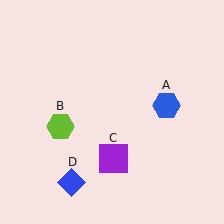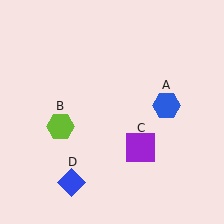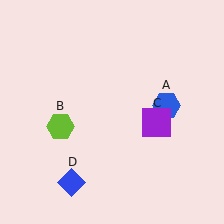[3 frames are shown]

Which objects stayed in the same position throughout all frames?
Blue hexagon (object A) and lime hexagon (object B) and blue diamond (object D) remained stationary.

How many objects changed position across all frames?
1 object changed position: purple square (object C).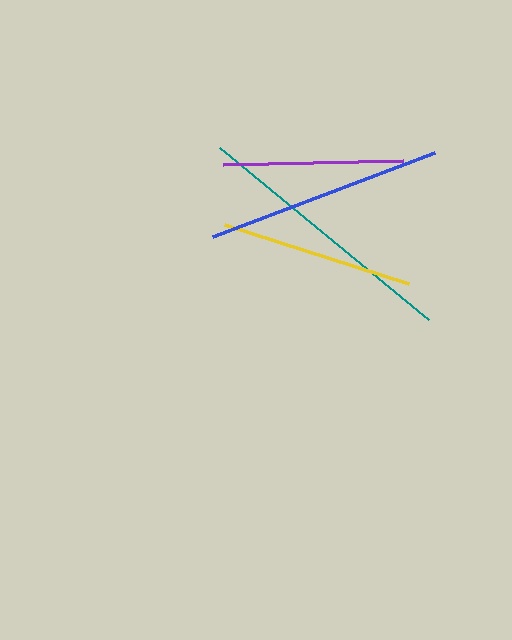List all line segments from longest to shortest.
From longest to shortest: teal, blue, yellow, purple.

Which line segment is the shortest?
The purple line is the shortest at approximately 180 pixels.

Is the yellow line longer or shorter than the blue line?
The blue line is longer than the yellow line.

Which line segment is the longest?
The teal line is the longest at approximately 271 pixels.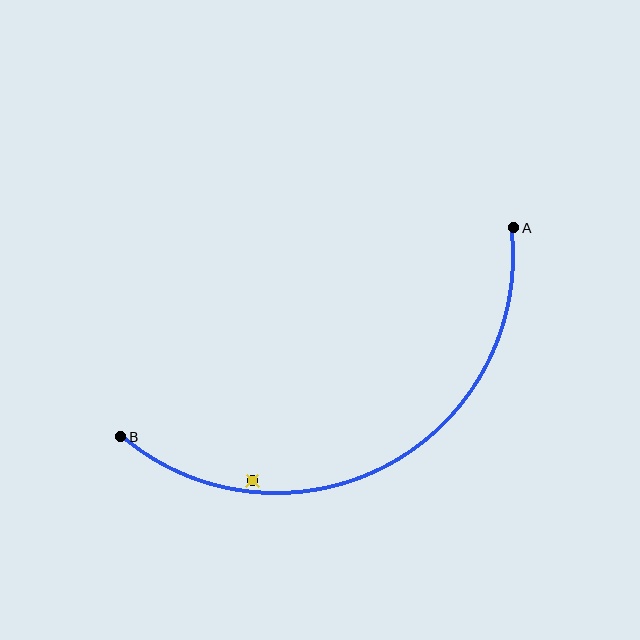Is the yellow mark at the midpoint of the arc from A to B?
No — the yellow mark does not lie on the arc at all. It sits slightly inside the curve.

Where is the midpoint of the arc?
The arc midpoint is the point on the curve farthest from the straight line joining A and B. It sits below that line.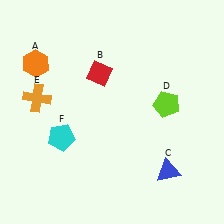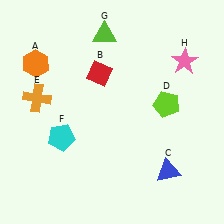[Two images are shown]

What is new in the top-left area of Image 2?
A lime triangle (G) was added in the top-left area of Image 2.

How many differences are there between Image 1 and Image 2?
There are 2 differences between the two images.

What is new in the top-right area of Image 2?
A pink star (H) was added in the top-right area of Image 2.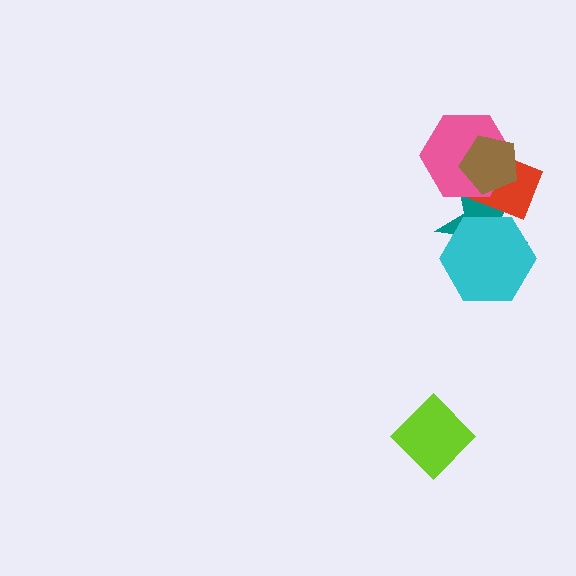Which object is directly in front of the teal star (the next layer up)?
The red rectangle is directly in front of the teal star.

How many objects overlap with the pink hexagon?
3 objects overlap with the pink hexagon.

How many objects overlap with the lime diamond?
0 objects overlap with the lime diamond.